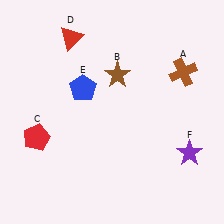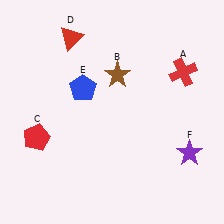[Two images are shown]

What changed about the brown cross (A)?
In Image 1, A is brown. In Image 2, it changed to red.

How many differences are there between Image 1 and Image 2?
There is 1 difference between the two images.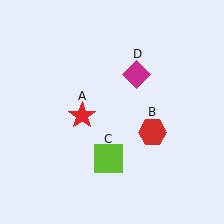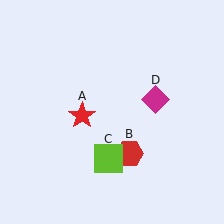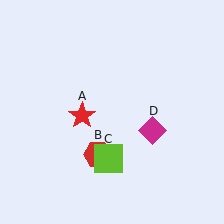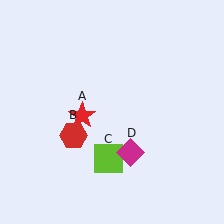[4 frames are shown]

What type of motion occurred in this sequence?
The red hexagon (object B), magenta diamond (object D) rotated clockwise around the center of the scene.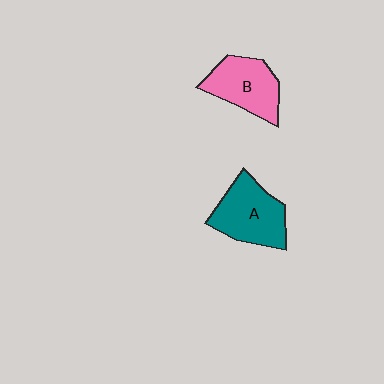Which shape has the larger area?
Shape A (teal).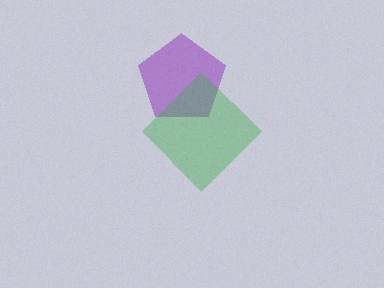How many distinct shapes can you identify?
There are 2 distinct shapes: a purple pentagon, a green diamond.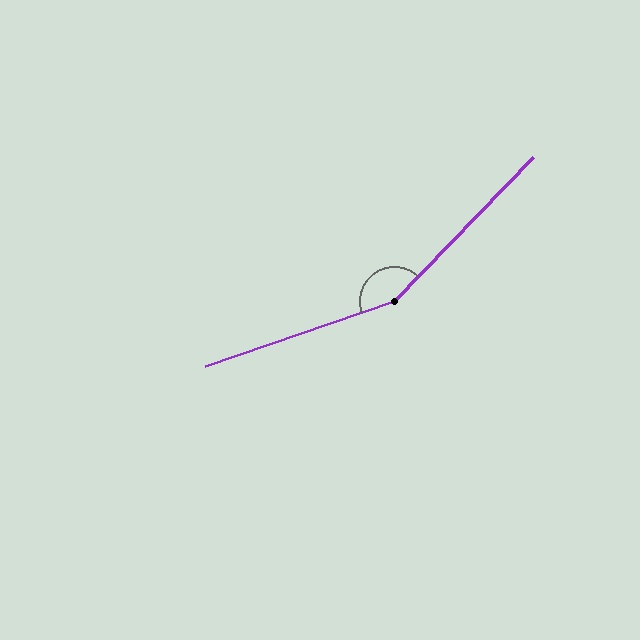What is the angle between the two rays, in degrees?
Approximately 153 degrees.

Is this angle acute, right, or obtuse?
It is obtuse.